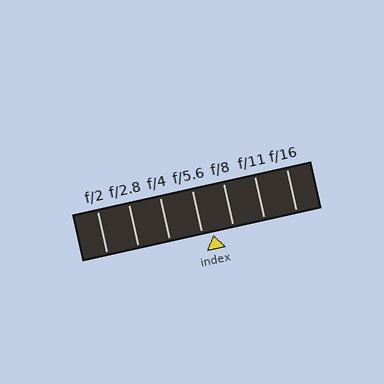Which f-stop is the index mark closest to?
The index mark is closest to f/5.6.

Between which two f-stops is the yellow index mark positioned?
The index mark is between f/5.6 and f/8.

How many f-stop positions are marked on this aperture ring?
There are 7 f-stop positions marked.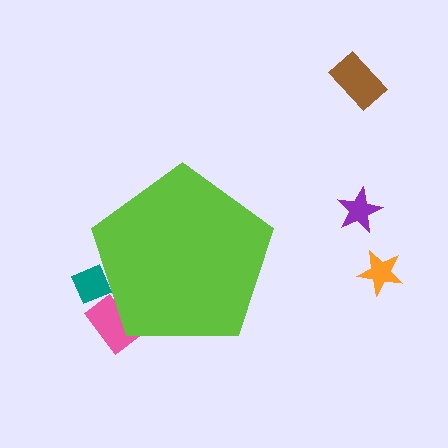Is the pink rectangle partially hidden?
Yes, the pink rectangle is partially hidden behind the lime pentagon.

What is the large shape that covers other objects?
A lime pentagon.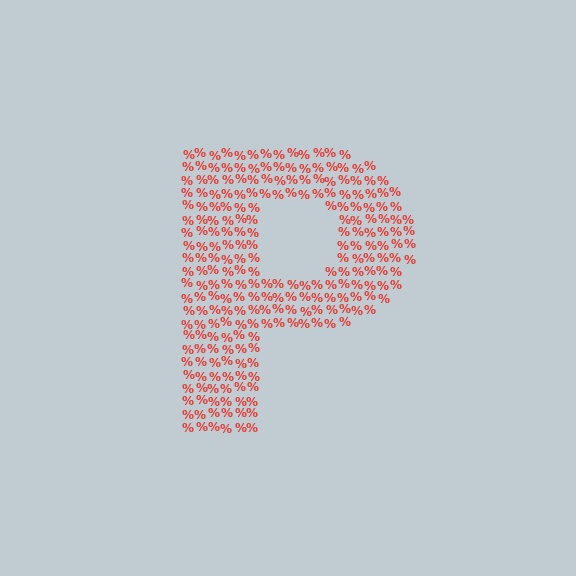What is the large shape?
The large shape is the letter P.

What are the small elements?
The small elements are percent signs.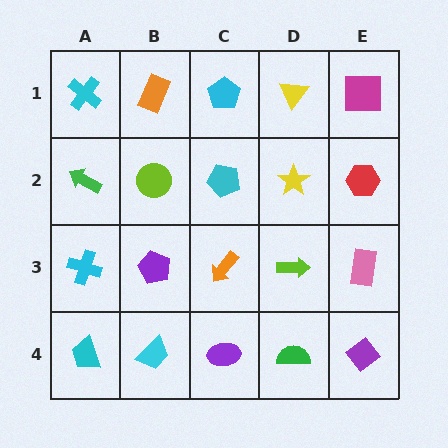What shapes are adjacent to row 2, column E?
A magenta square (row 1, column E), a pink rectangle (row 3, column E), a yellow star (row 2, column D).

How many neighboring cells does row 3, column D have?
4.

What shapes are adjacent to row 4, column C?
An orange arrow (row 3, column C), a cyan trapezoid (row 4, column B), a green semicircle (row 4, column D).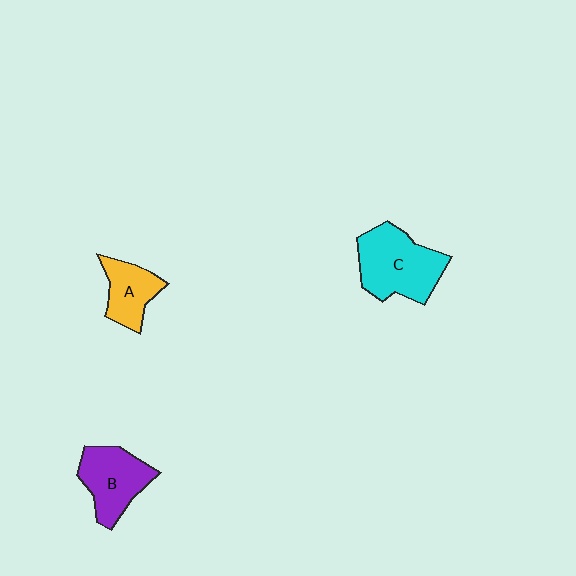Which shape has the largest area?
Shape C (cyan).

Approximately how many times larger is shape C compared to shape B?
Approximately 1.3 times.